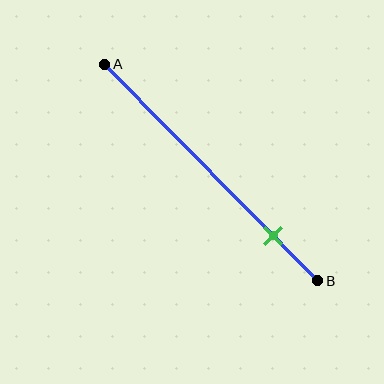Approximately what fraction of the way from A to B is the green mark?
The green mark is approximately 80% of the way from A to B.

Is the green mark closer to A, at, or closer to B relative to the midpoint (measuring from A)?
The green mark is closer to point B than the midpoint of segment AB.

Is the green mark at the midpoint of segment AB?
No, the mark is at about 80% from A, not at the 50% midpoint.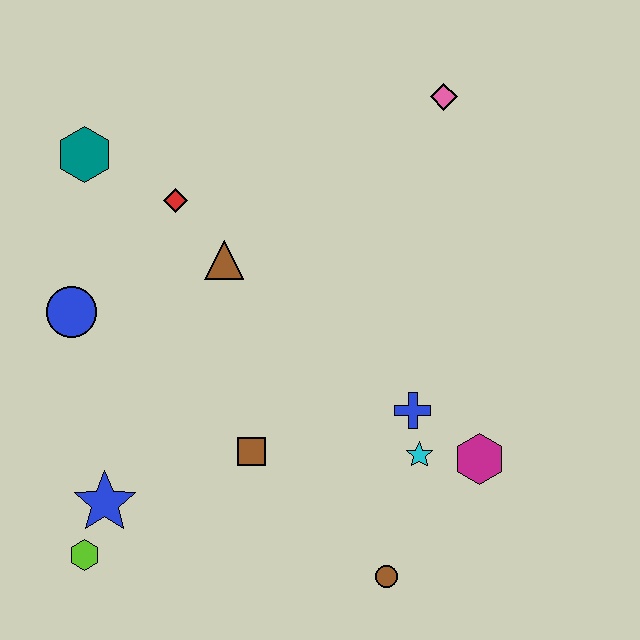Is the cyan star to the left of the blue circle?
No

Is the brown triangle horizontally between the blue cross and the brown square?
No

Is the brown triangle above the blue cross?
Yes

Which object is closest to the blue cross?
The cyan star is closest to the blue cross.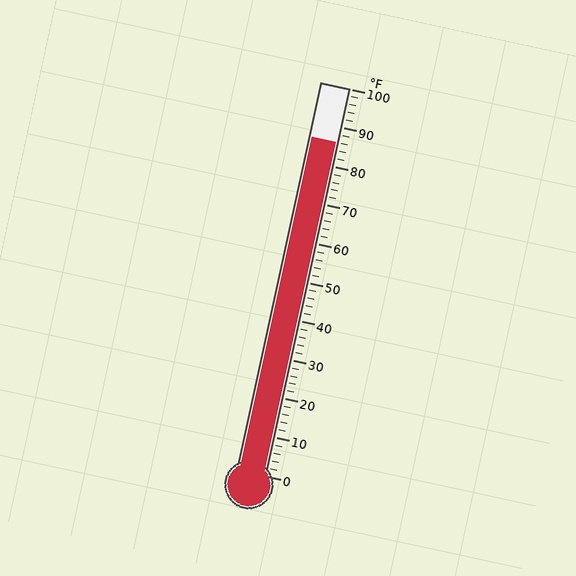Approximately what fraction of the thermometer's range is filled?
The thermometer is filled to approximately 85% of its range.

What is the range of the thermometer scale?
The thermometer scale ranges from 0°F to 100°F.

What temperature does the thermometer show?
The thermometer shows approximately 86°F.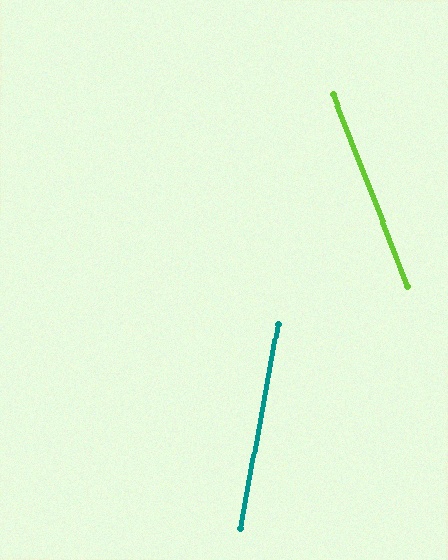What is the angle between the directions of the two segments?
Approximately 32 degrees.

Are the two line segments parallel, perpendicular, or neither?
Neither parallel nor perpendicular — they differ by about 32°.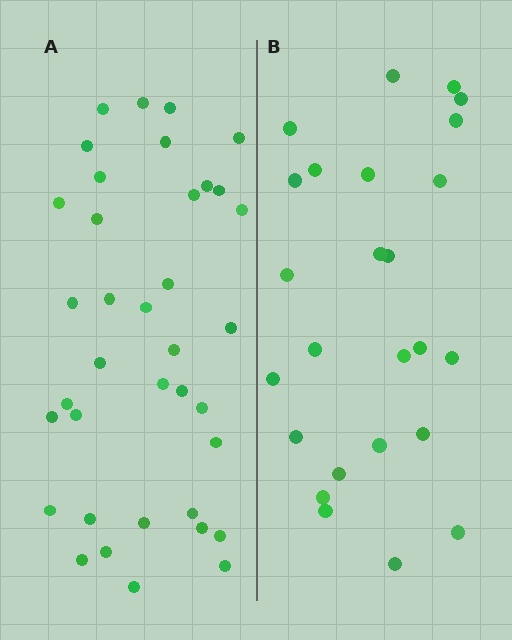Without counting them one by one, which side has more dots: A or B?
Region A (the left region) has more dots.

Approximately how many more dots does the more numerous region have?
Region A has roughly 12 or so more dots than region B.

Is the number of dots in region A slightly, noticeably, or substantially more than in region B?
Region A has substantially more. The ratio is roughly 1.5 to 1.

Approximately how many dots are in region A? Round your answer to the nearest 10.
About 40 dots. (The exact count is 37, which rounds to 40.)